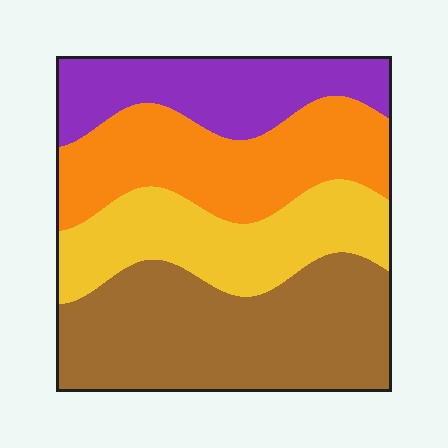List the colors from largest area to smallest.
From largest to smallest: brown, orange, yellow, purple.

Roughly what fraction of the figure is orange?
Orange takes up about one quarter (1/4) of the figure.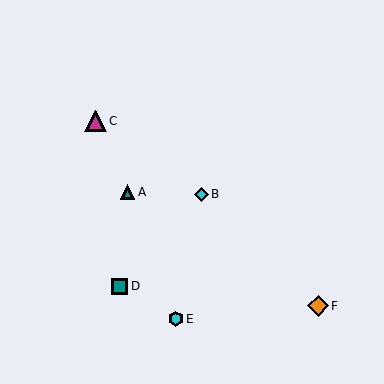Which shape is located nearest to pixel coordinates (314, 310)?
The orange diamond (labeled F) at (318, 306) is nearest to that location.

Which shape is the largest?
The magenta triangle (labeled C) is the largest.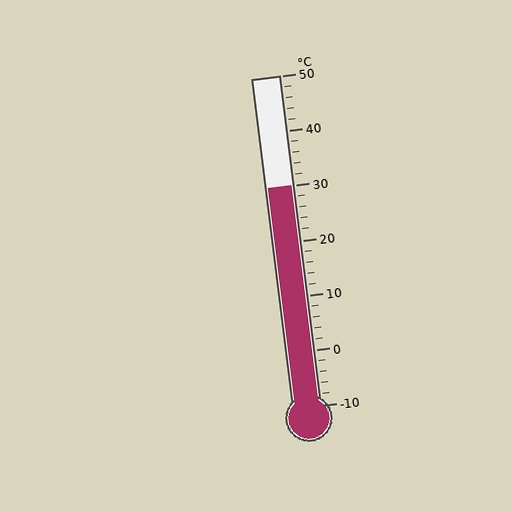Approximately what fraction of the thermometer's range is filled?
The thermometer is filled to approximately 65% of its range.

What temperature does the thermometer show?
The thermometer shows approximately 30°C.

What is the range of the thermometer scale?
The thermometer scale ranges from -10°C to 50°C.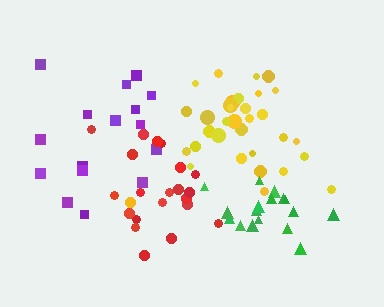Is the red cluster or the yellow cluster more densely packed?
Yellow.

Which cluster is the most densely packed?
Green.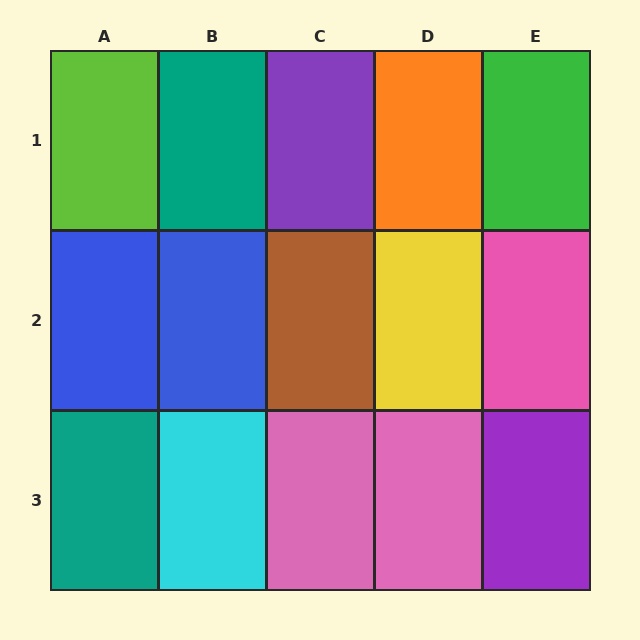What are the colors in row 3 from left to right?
Teal, cyan, pink, pink, purple.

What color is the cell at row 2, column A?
Blue.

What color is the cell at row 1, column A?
Lime.